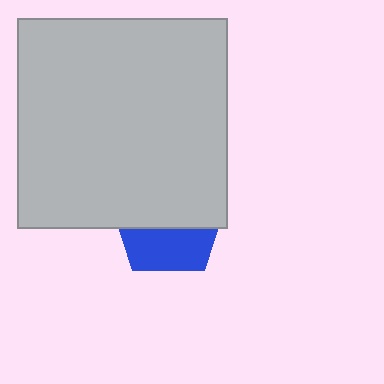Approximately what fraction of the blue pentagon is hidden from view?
Roughly 60% of the blue pentagon is hidden behind the light gray square.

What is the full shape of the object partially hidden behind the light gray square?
The partially hidden object is a blue pentagon.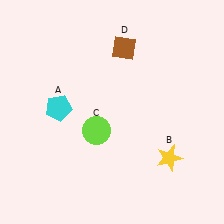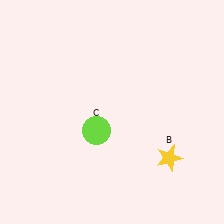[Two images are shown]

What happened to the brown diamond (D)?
The brown diamond (D) was removed in Image 2. It was in the top-right area of Image 1.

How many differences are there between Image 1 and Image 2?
There are 2 differences between the two images.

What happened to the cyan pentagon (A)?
The cyan pentagon (A) was removed in Image 2. It was in the top-left area of Image 1.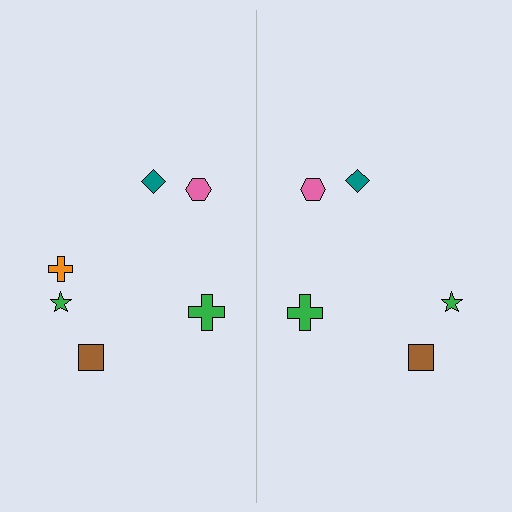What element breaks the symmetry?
A orange cross is missing from the right side.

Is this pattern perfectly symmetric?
No, the pattern is not perfectly symmetric. A orange cross is missing from the right side.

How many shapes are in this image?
There are 11 shapes in this image.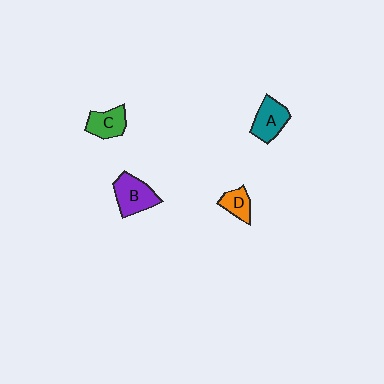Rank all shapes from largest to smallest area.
From largest to smallest: B (purple), A (teal), C (green), D (orange).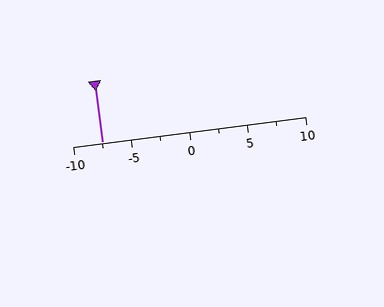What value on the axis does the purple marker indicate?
The marker indicates approximately -7.5.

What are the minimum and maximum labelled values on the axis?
The axis runs from -10 to 10.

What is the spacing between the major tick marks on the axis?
The major ticks are spaced 5 apart.